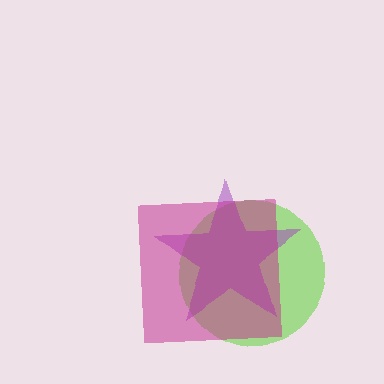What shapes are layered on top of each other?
The layered shapes are: a lime circle, a purple star, a magenta square.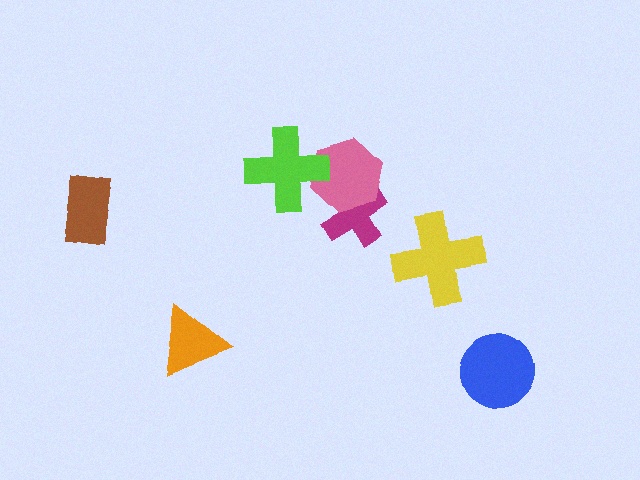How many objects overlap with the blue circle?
0 objects overlap with the blue circle.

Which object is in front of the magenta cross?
The pink hexagon is in front of the magenta cross.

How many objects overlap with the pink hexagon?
2 objects overlap with the pink hexagon.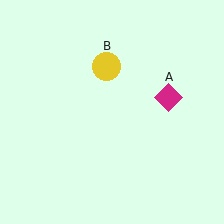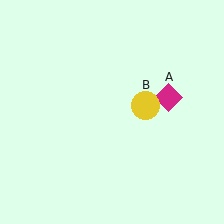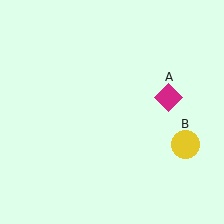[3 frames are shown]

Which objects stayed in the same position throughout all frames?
Magenta diamond (object A) remained stationary.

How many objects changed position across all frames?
1 object changed position: yellow circle (object B).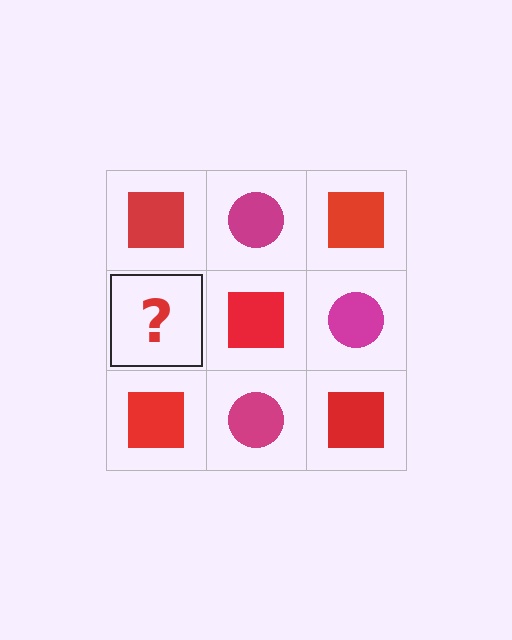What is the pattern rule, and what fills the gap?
The rule is that it alternates red square and magenta circle in a checkerboard pattern. The gap should be filled with a magenta circle.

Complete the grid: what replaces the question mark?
The question mark should be replaced with a magenta circle.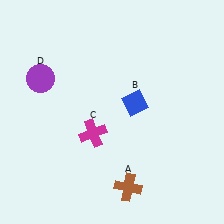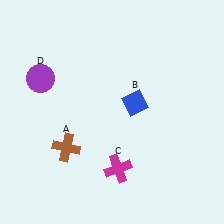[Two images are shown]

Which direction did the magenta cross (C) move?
The magenta cross (C) moved down.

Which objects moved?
The objects that moved are: the brown cross (A), the magenta cross (C).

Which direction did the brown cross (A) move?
The brown cross (A) moved left.